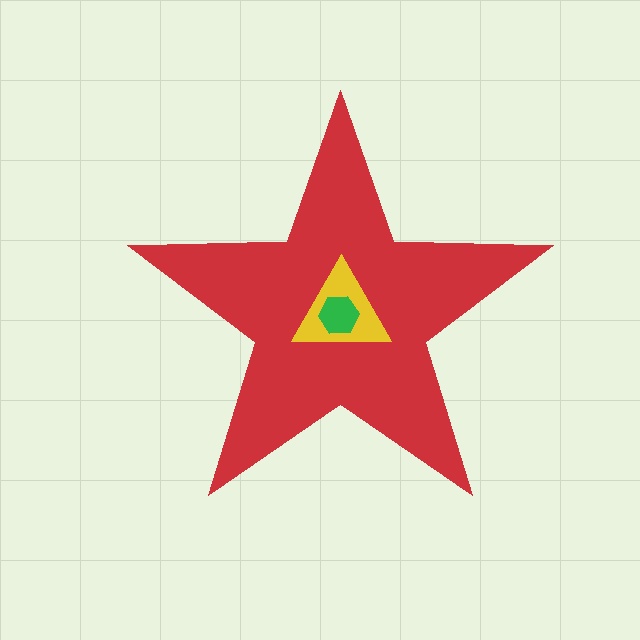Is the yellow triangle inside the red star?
Yes.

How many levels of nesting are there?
3.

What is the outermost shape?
The red star.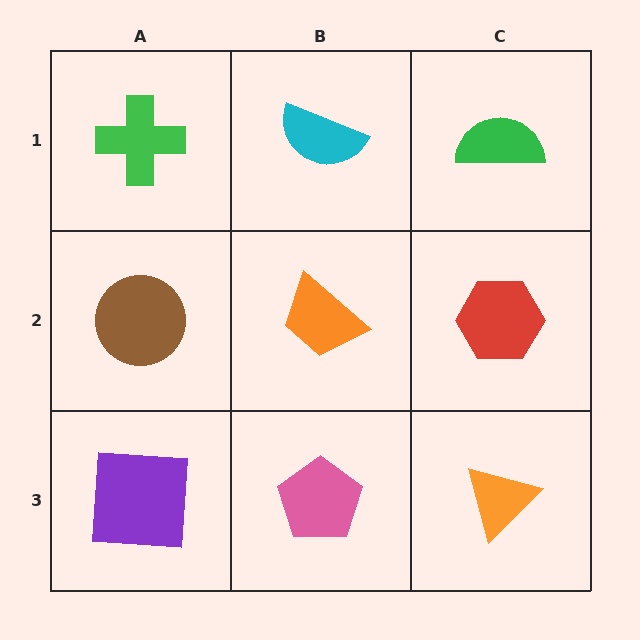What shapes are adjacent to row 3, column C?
A red hexagon (row 2, column C), a pink pentagon (row 3, column B).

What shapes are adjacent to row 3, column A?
A brown circle (row 2, column A), a pink pentagon (row 3, column B).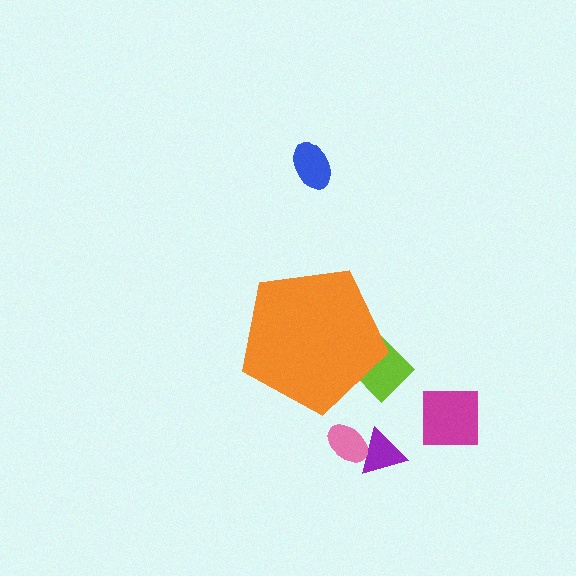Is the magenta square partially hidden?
No, the magenta square is fully visible.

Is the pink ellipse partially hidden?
No, the pink ellipse is fully visible.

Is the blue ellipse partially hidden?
No, the blue ellipse is fully visible.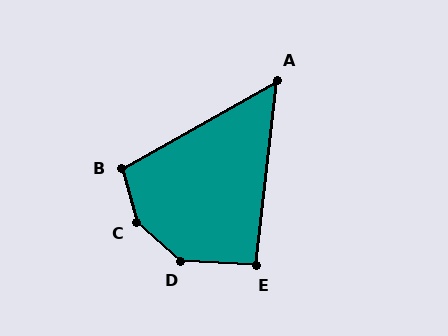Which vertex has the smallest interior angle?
A, at approximately 54 degrees.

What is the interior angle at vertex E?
Approximately 93 degrees (approximately right).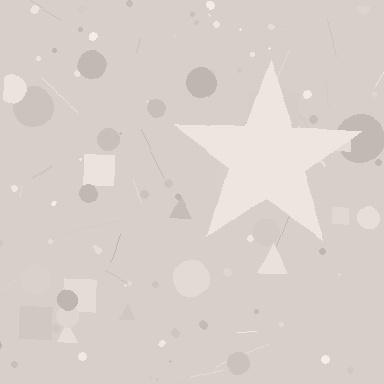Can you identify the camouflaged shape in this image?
The camouflaged shape is a star.